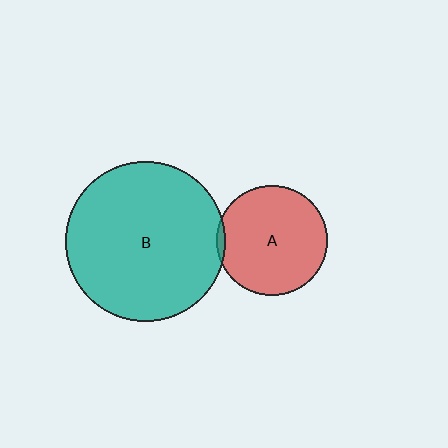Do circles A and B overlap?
Yes.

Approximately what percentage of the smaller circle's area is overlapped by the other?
Approximately 5%.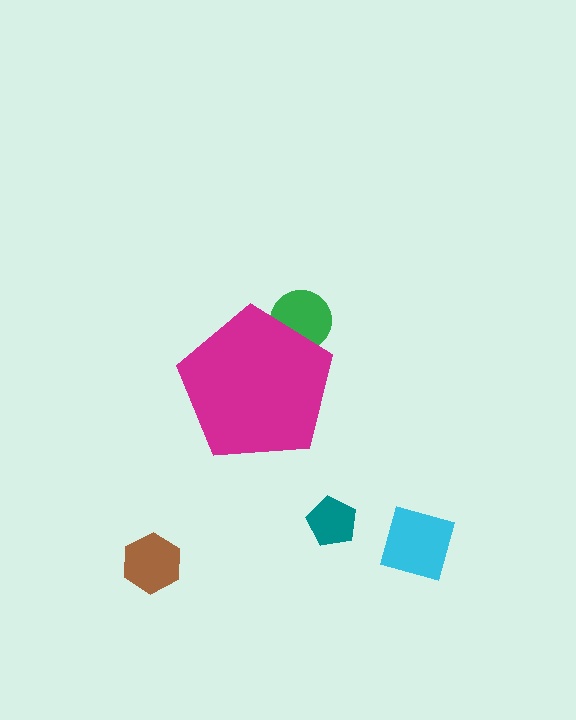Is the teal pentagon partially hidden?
No, the teal pentagon is fully visible.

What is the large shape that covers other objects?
A magenta pentagon.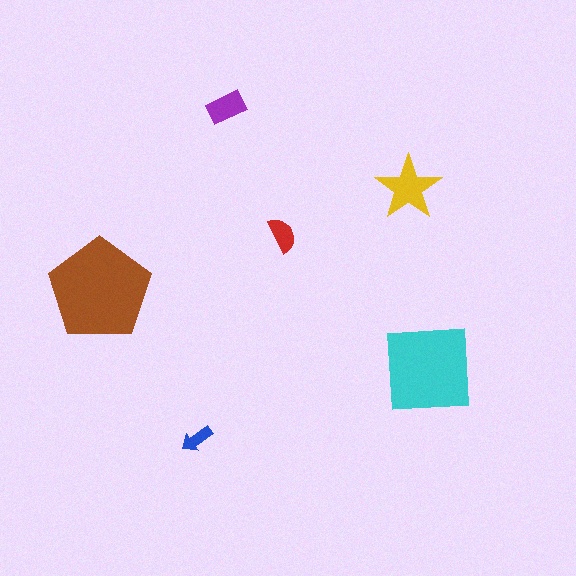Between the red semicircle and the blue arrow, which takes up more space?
The red semicircle.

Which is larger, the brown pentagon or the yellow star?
The brown pentagon.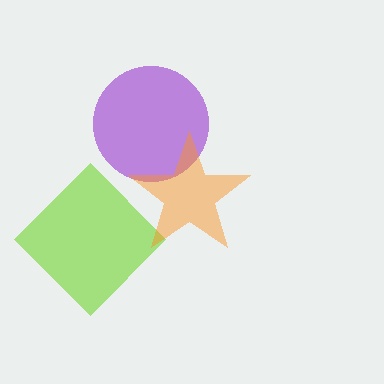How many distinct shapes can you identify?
There are 3 distinct shapes: a lime diamond, a purple circle, an orange star.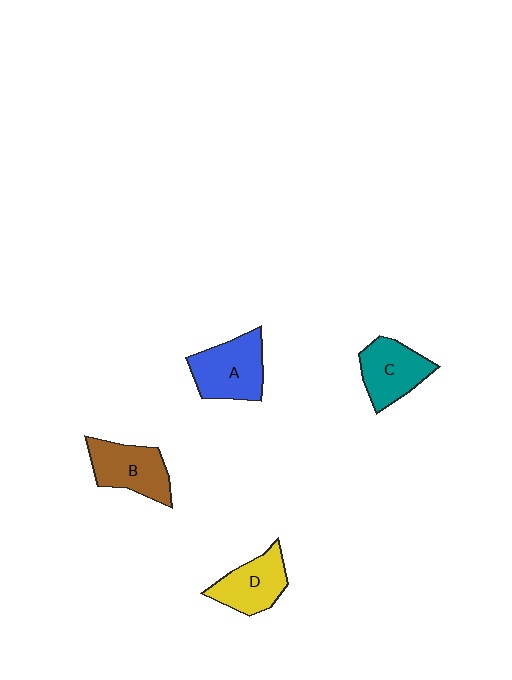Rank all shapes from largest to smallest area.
From largest to smallest: A (blue), B (brown), C (teal), D (yellow).